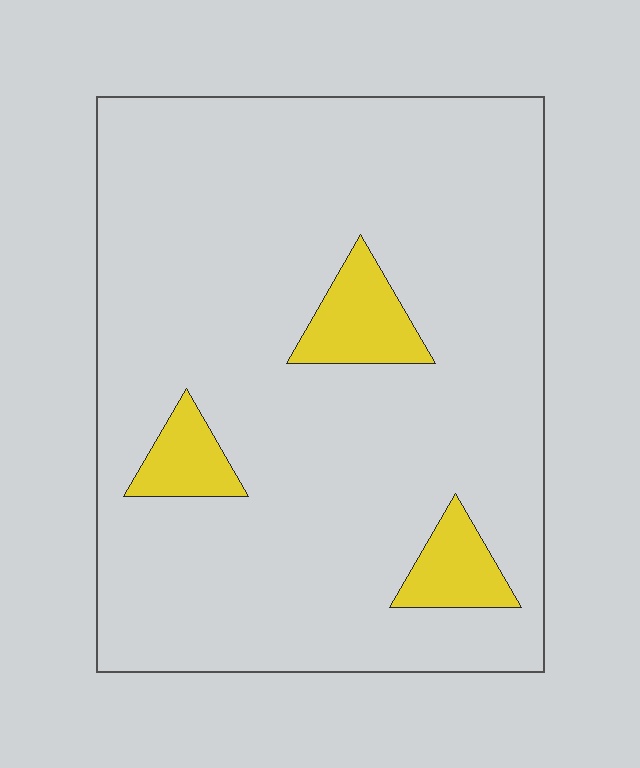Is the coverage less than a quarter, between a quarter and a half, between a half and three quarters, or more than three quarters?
Less than a quarter.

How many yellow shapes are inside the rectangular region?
3.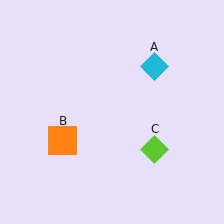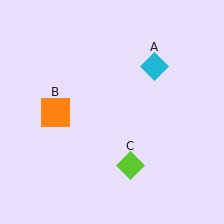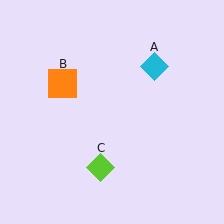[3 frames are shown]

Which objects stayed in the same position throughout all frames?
Cyan diamond (object A) remained stationary.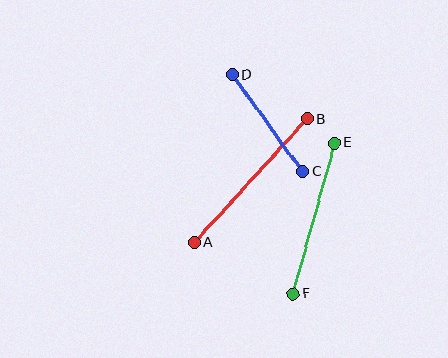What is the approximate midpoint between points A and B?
The midpoint is at approximately (251, 181) pixels.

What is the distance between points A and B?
The distance is approximately 167 pixels.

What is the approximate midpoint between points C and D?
The midpoint is at approximately (267, 123) pixels.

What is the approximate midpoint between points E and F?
The midpoint is at approximately (314, 218) pixels.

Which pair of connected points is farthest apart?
Points A and B are farthest apart.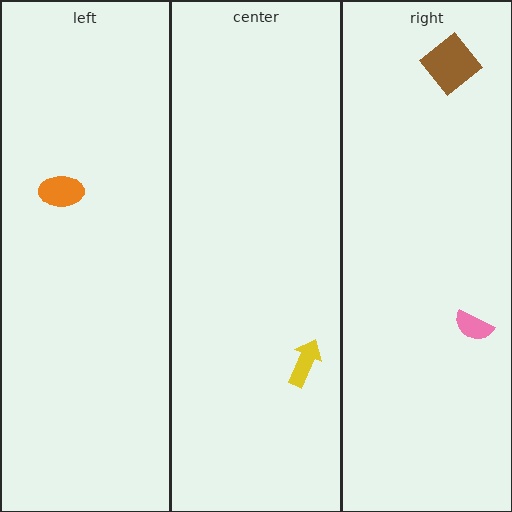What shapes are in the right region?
The brown diamond, the pink semicircle.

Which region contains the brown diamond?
The right region.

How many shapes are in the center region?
1.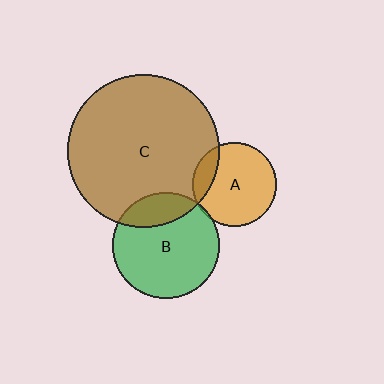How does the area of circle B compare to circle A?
Approximately 1.6 times.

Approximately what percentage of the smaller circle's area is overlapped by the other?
Approximately 5%.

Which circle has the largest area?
Circle C (brown).